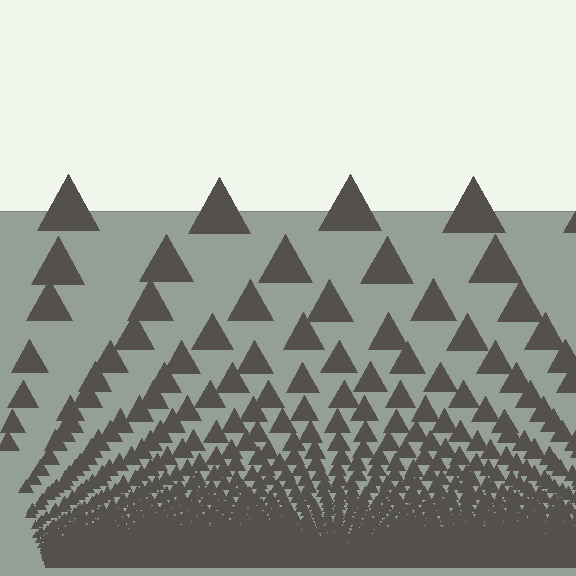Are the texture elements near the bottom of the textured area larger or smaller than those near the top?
Smaller. The gradient is inverted — elements near the bottom are smaller and denser.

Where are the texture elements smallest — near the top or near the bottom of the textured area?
Near the bottom.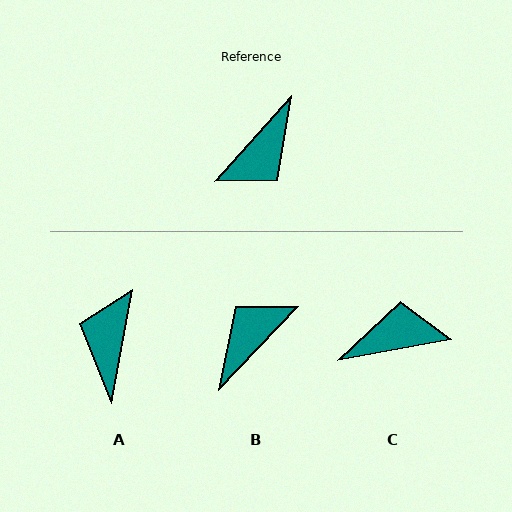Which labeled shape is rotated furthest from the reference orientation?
B, about 178 degrees away.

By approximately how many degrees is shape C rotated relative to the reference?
Approximately 142 degrees counter-clockwise.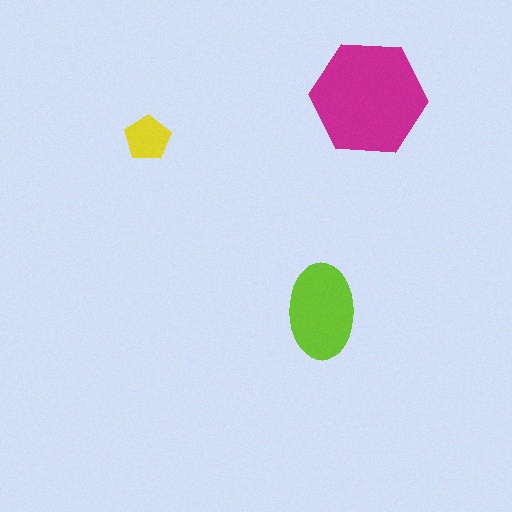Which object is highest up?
The magenta hexagon is topmost.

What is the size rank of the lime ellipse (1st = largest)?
2nd.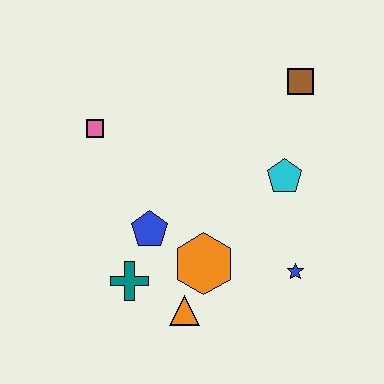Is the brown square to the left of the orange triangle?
No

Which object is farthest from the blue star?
The pink square is farthest from the blue star.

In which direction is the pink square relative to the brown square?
The pink square is to the left of the brown square.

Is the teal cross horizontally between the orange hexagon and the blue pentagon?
No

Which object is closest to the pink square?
The blue pentagon is closest to the pink square.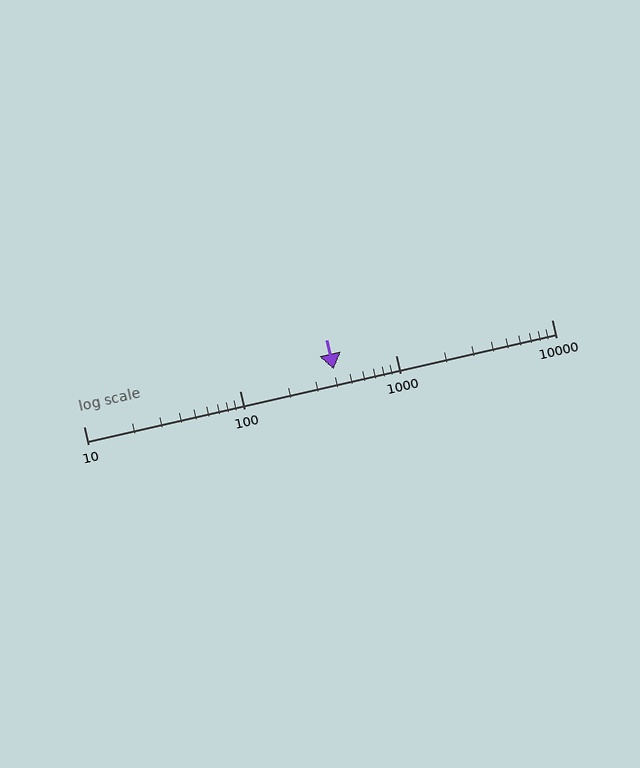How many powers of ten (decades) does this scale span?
The scale spans 3 decades, from 10 to 10000.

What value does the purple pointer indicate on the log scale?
The pointer indicates approximately 400.